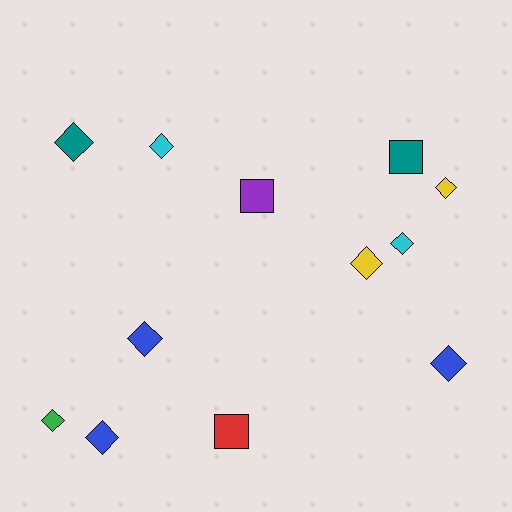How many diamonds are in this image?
There are 9 diamonds.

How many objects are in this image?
There are 12 objects.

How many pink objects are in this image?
There are no pink objects.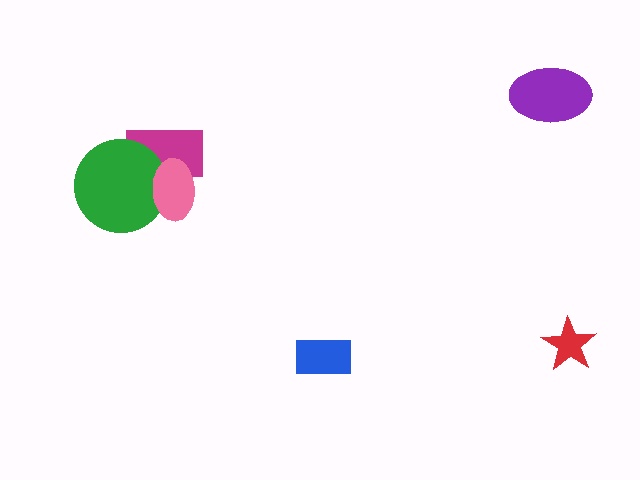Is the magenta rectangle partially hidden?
Yes, it is partially covered by another shape.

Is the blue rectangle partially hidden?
No, no other shape covers it.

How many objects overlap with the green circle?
2 objects overlap with the green circle.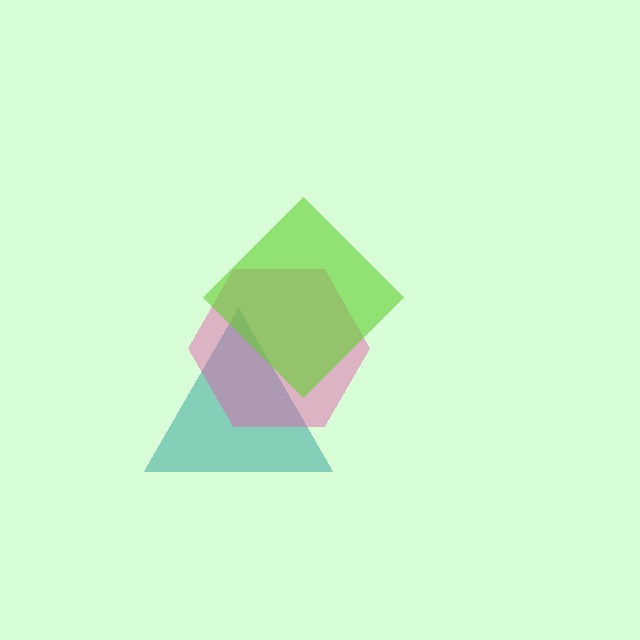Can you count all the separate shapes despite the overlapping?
Yes, there are 3 separate shapes.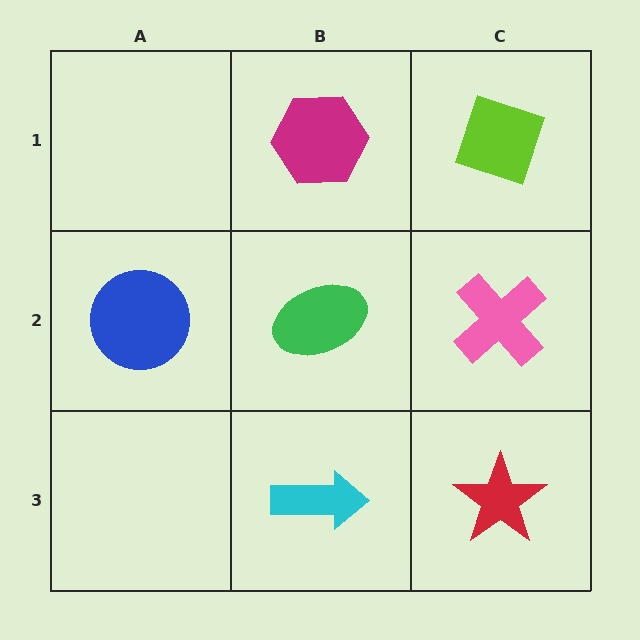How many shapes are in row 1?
2 shapes.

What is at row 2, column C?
A pink cross.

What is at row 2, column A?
A blue circle.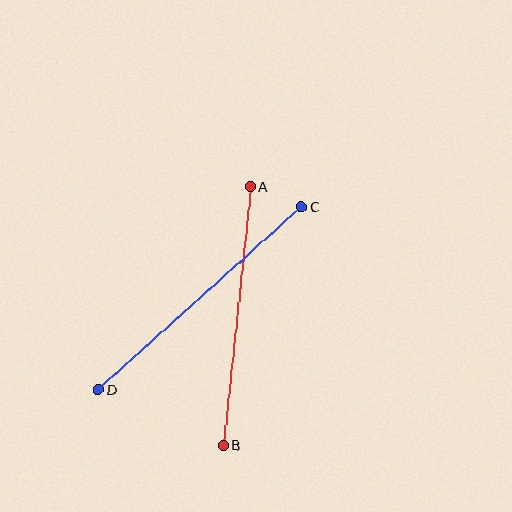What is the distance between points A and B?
The distance is approximately 260 pixels.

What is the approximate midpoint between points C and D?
The midpoint is at approximately (200, 298) pixels.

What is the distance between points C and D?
The distance is approximately 273 pixels.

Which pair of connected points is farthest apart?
Points C and D are farthest apart.